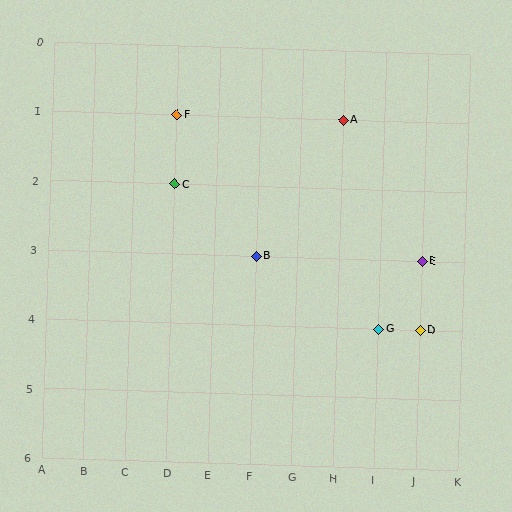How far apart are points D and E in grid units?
Points D and E are 1 row apart.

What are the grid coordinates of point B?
Point B is at grid coordinates (F, 3).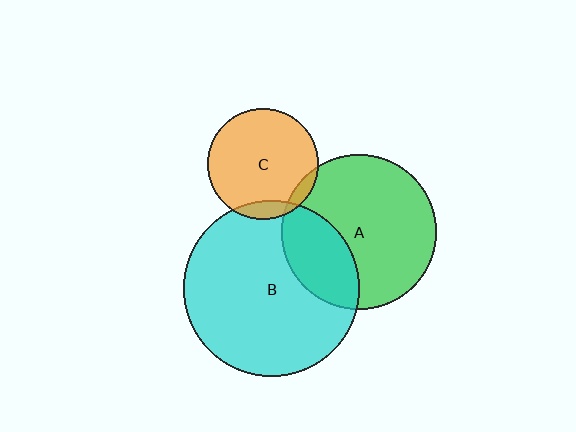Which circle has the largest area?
Circle B (cyan).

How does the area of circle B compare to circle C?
Approximately 2.5 times.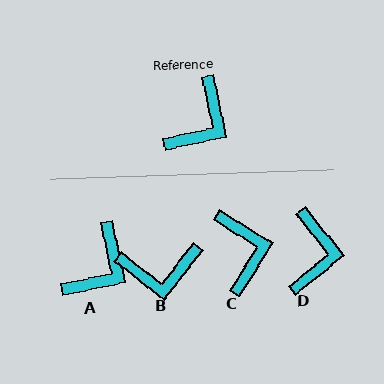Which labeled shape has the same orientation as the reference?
A.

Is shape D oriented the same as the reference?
No, it is off by about 28 degrees.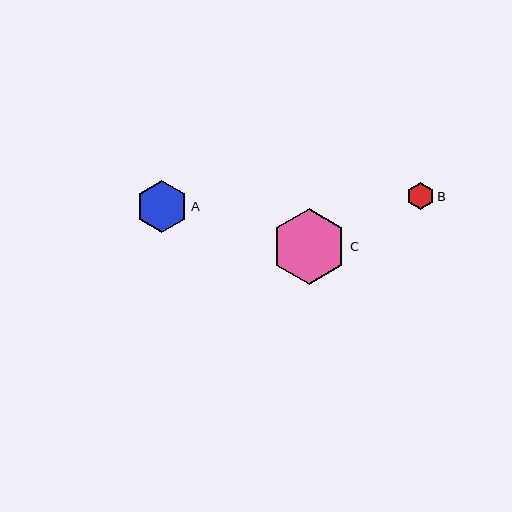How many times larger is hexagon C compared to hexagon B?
Hexagon C is approximately 2.8 times the size of hexagon B.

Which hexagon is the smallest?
Hexagon B is the smallest with a size of approximately 27 pixels.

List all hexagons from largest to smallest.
From largest to smallest: C, A, B.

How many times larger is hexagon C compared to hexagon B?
Hexagon C is approximately 2.8 times the size of hexagon B.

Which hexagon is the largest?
Hexagon C is the largest with a size of approximately 76 pixels.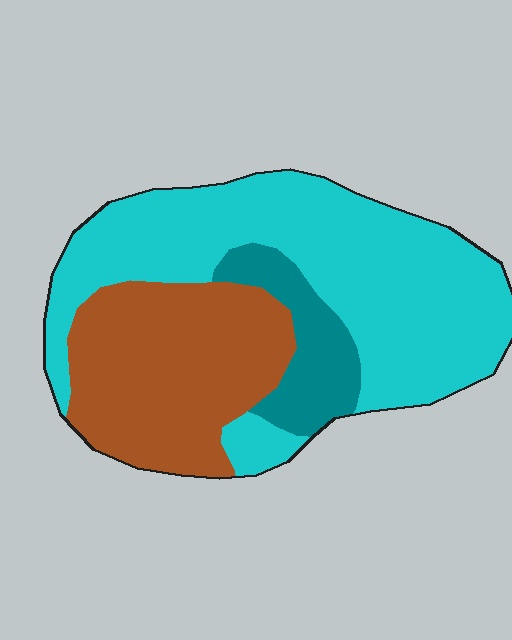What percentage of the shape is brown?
Brown takes up between a sixth and a third of the shape.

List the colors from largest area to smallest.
From largest to smallest: cyan, brown, teal.